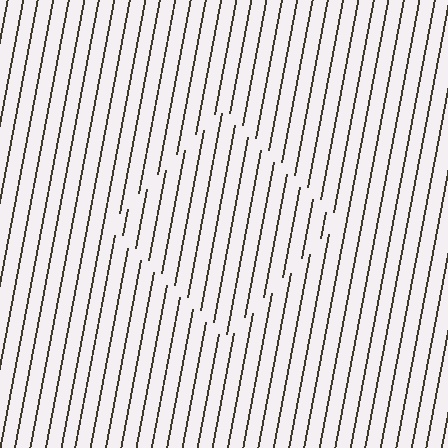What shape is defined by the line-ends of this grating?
An illusory square. The interior of the shape contains the same grating, shifted by half a period — the contour is defined by the phase discontinuity where line-ends from the inner and outer gratings abut.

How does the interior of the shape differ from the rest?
The interior of the shape contains the same grating, shifted by half a period — the contour is defined by the phase discontinuity where line-ends from the inner and outer gratings abut.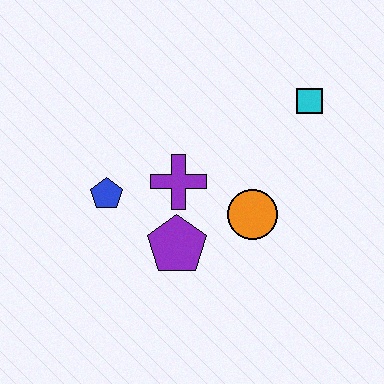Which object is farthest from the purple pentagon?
The cyan square is farthest from the purple pentagon.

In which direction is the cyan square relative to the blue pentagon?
The cyan square is to the right of the blue pentagon.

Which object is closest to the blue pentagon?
The purple cross is closest to the blue pentagon.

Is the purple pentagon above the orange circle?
No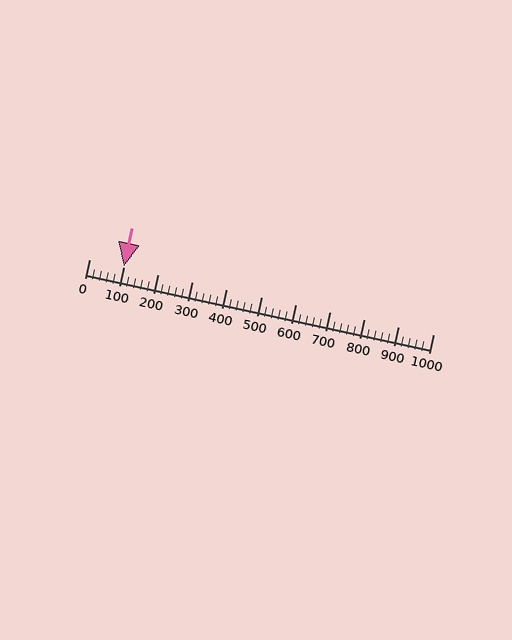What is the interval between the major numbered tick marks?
The major tick marks are spaced 100 units apart.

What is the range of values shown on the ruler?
The ruler shows values from 0 to 1000.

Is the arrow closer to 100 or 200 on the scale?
The arrow is closer to 100.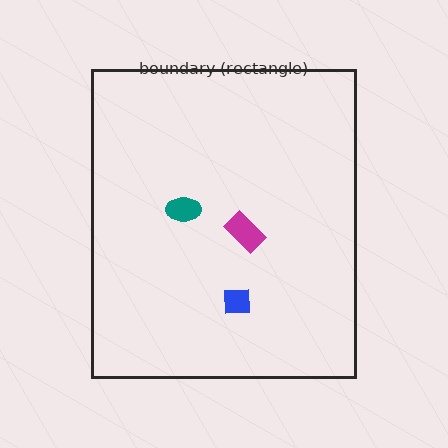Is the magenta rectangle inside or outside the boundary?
Inside.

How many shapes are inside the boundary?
3 inside, 0 outside.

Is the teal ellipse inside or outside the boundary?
Inside.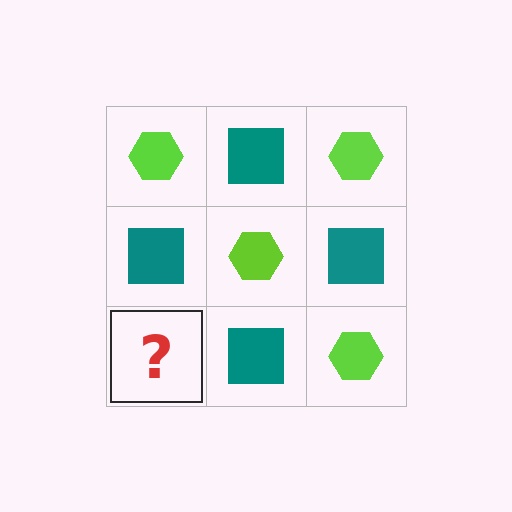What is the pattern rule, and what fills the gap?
The rule is that it alternates lime hexagon and teal square in a checkerboard pattern. The gap should be filled with a lime hexagon.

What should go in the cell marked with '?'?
The missing cell should contain a lime hexagon.